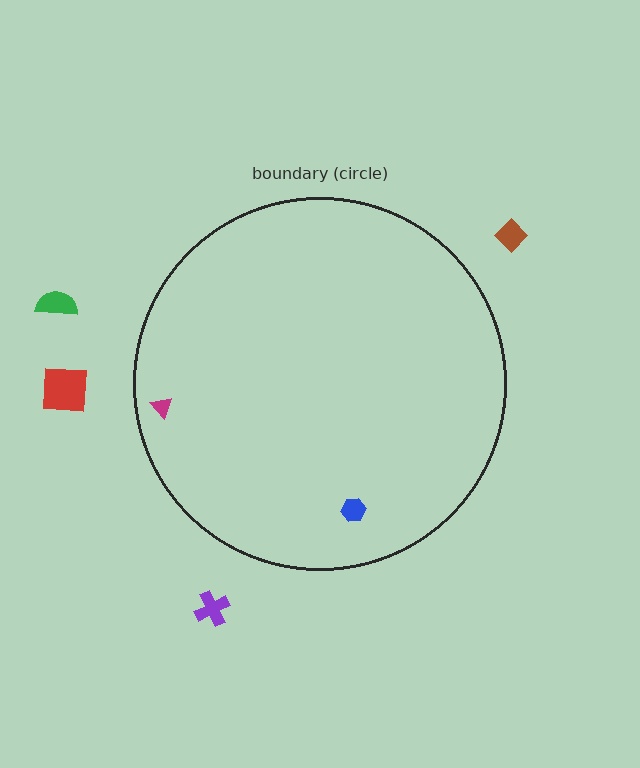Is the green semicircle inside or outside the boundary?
Outside.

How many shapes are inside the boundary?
2 inside, 4 outside.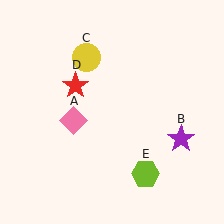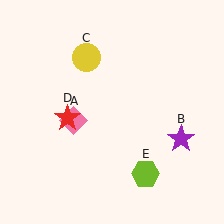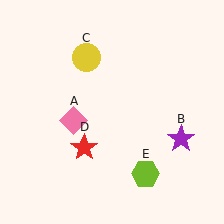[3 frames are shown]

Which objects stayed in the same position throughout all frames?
Pink diamond (object A) and purple star (object B) and yellow circle (object C) and lime hexagon (object E) remained stationary.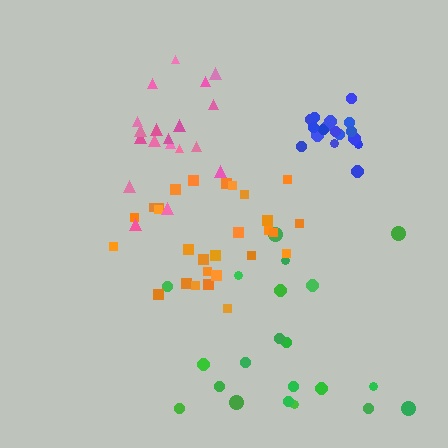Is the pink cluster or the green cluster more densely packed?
Pink.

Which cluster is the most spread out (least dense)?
Green.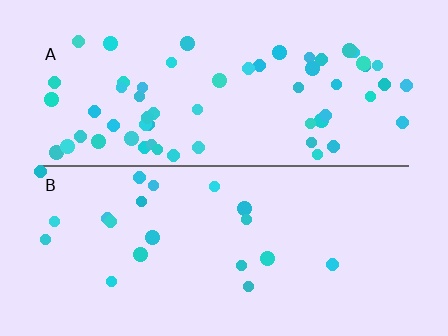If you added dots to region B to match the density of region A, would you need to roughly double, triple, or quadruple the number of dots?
Approximately triple.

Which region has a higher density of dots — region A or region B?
A (the top).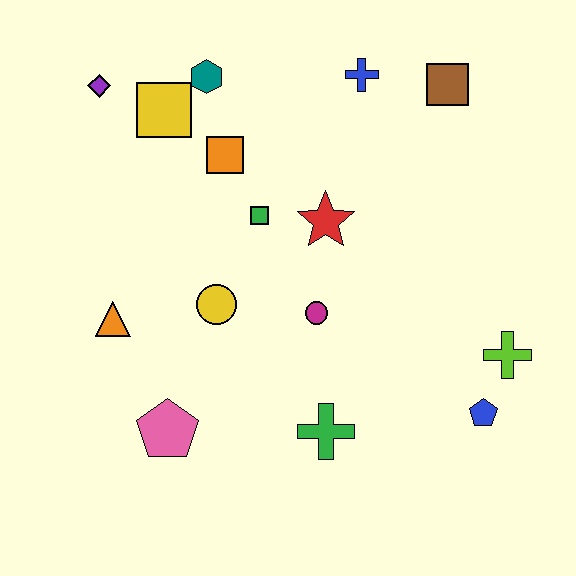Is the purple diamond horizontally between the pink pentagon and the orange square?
No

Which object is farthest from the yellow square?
The blue pentagon is farthest from the yellow square.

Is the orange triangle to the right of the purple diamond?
Yes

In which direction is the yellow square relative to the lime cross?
The yellow square is to the left of the lime cross.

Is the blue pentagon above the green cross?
Yes